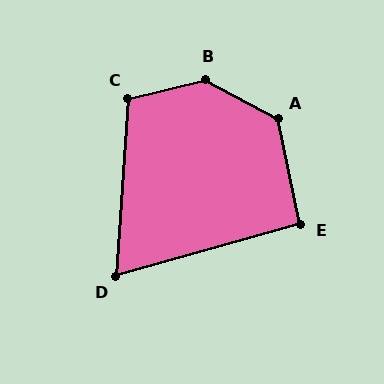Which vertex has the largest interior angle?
B, at approximately 138 degrees.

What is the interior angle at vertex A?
Approximately 130 degrees (obtuse).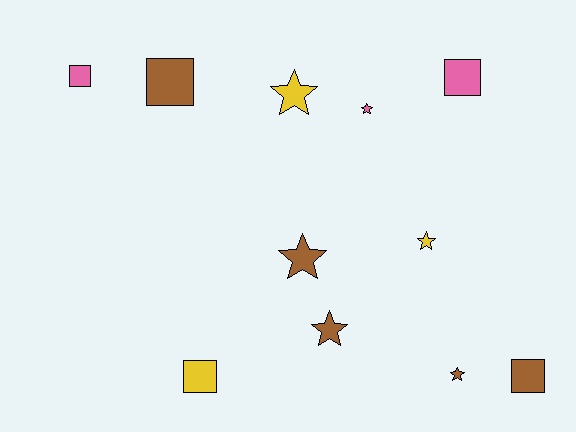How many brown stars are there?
There are 3 brown stars.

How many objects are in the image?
There are 11 objects.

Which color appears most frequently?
Brown, with 5 objects.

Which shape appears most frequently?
Star, with 6 objects.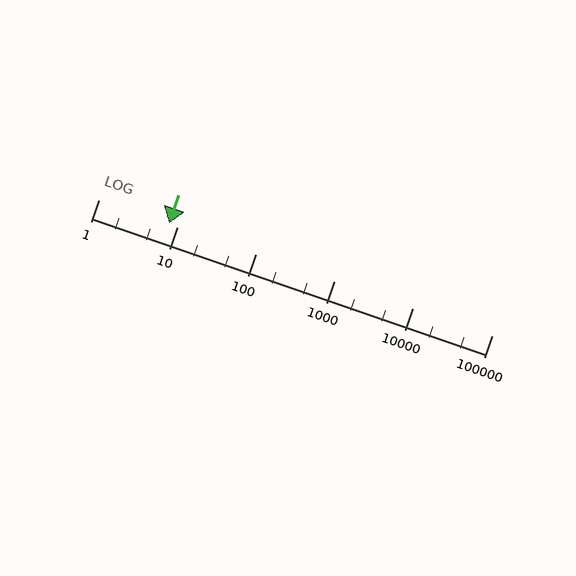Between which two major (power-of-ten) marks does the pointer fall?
The pointer is between 1 and 10.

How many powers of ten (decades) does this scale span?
The scale spans 5 decades, from 1 to 100000.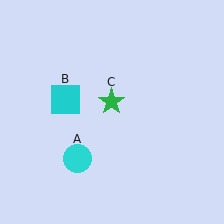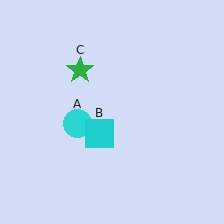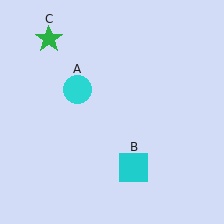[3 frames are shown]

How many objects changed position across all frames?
3 objects changed position: cyan circle (object A), cyan square (object B), green star (object C).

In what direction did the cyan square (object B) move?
The cyan square (object B) moved down and to the right.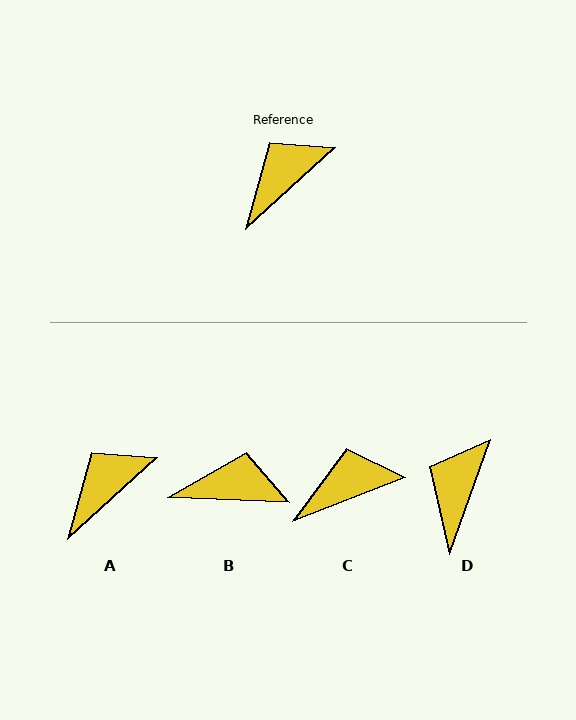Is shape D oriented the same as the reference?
No, it is off by about 28 degrees.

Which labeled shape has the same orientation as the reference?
A.